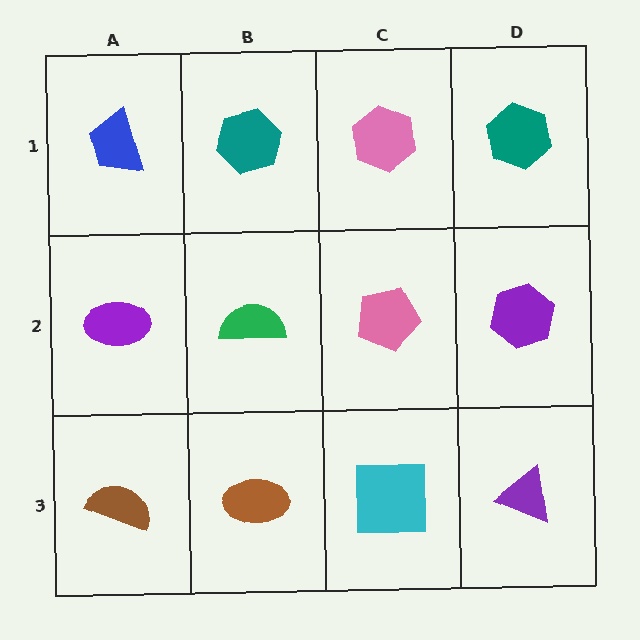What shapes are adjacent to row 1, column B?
A green semicircle (row 2, column B), a blue trapezoid (row 1, column A), a pink hexagon (row 1, column C).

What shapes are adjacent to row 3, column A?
A purple ellipse (row 2, column A), a brown ellipse (row 3, column B).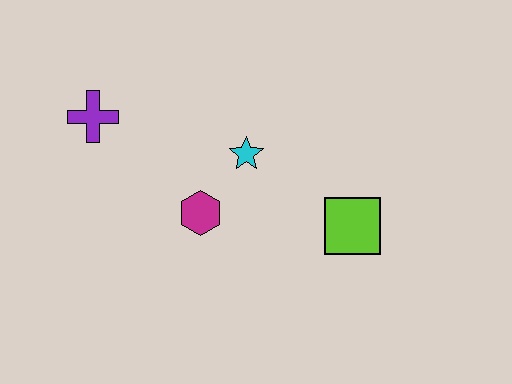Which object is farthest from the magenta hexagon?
The lime square is farthest from the magenta hexagon.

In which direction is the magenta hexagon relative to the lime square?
The magenta hexagon is to the left of the lime square.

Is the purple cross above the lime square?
Yes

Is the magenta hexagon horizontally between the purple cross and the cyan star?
Yes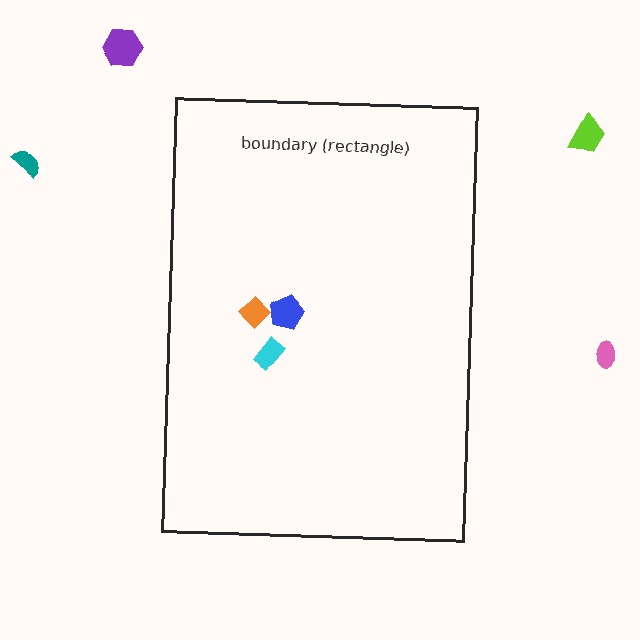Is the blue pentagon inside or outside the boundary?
Inside.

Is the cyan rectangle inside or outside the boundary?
Inside.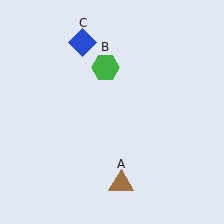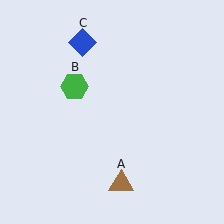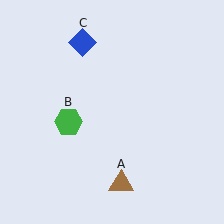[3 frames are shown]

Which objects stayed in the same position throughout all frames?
Brown triangle (object A) and blue diamond (object C) remained stationary.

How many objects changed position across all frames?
1 object changed position: green hexagon (object B).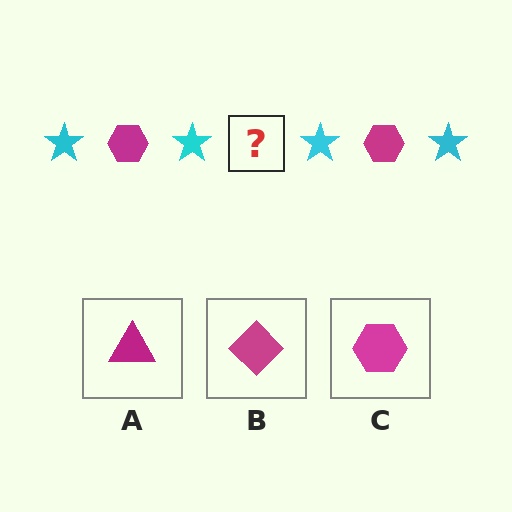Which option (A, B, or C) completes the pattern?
C.